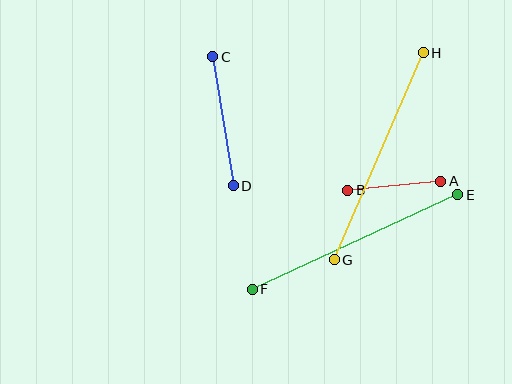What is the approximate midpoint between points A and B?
The midpoint is at approximately (394, 186) pixels.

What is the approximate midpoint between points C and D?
The midpoint is at approximately (223, 121) pixels.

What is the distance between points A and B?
The distance is approximately 94 pixels.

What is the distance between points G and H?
The distance is approximately 225 pixels.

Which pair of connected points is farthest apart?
Points E and F are farthest apart.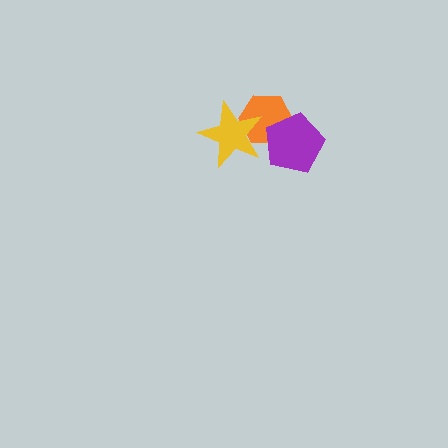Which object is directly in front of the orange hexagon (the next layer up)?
The yellow star is directly in front of the orange hexagon.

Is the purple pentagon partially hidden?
No, no other shape covers it.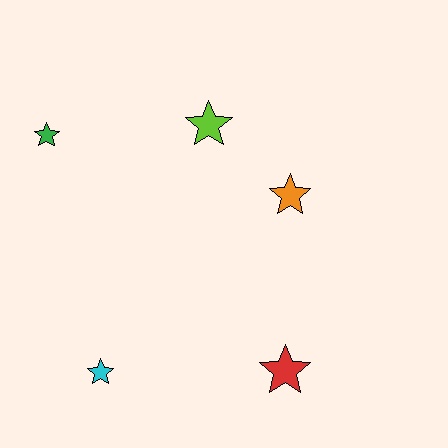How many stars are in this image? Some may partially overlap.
There are 5 stars.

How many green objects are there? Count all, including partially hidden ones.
There is 1 green object.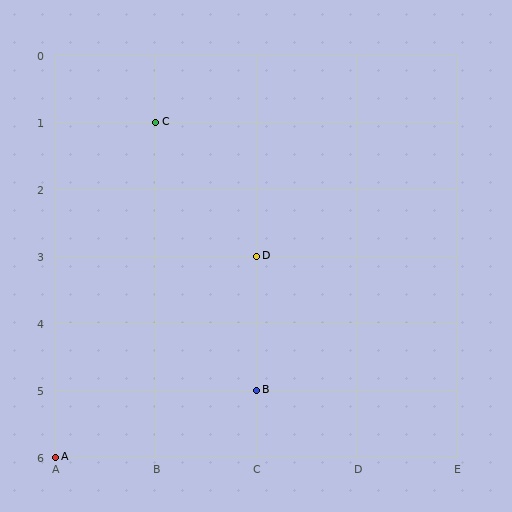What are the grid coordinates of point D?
Point D is at grid coordinates (C, 3).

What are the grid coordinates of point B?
Point B is at grid coordinates (C, 5).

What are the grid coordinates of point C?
Point C is at grid coordinates (B, 1).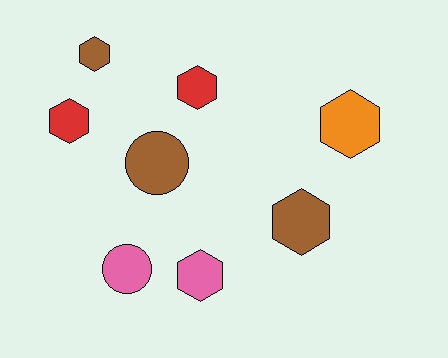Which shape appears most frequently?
Hexagon, with 6 objects.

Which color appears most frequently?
Brown, with 3 objects.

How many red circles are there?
There are no red circles.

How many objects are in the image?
There are 8 objects.